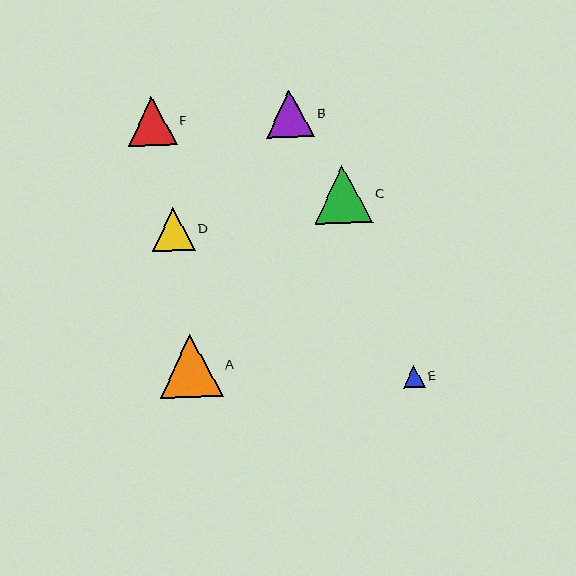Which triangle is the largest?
Triangle A is the largest with a size of approximately 63 pixels.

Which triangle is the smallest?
Triangle E is the smallest with a size of approximately 22 pixels.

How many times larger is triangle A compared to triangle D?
Triangle A is approximately 1.5 times the size of triangle D.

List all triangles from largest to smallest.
From largest to smallest: A, C, F, B, D, E.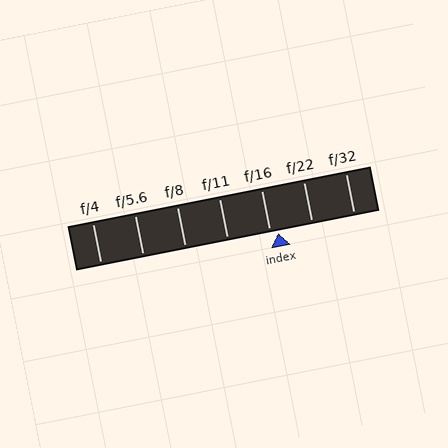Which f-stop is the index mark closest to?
The index mark is closest to f/16.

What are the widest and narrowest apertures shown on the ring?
The widest aperture shown is f/4 and the narrowest is f/32.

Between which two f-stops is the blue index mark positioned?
The index mark is between f/16 and f/22.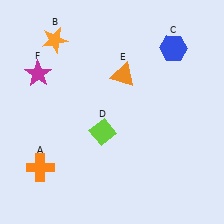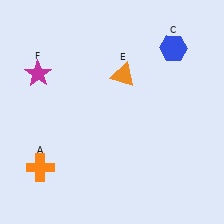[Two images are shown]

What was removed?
The orange star (B), the lime diamond (D) were removed in Image 2.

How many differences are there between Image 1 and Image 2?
There are 2 differences between the two images.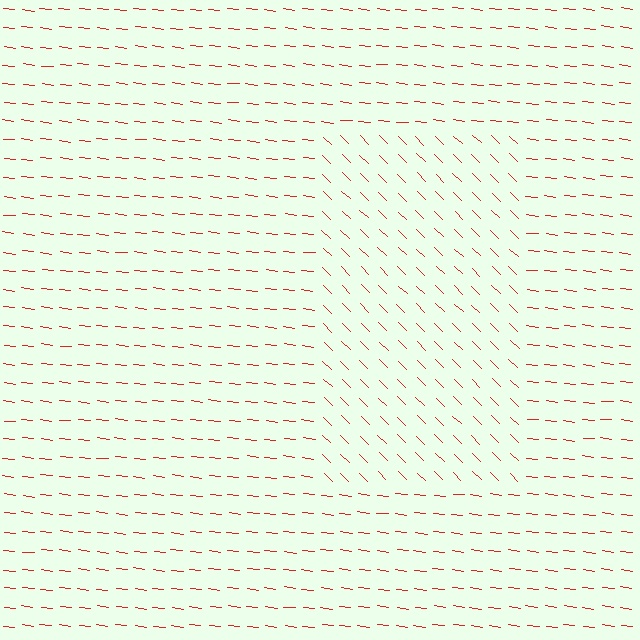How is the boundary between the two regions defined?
The boundary is defined purely by a change in line orientation (approximately 37 degrees difference). All lines are the same color and thickness.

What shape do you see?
I see a rectangle.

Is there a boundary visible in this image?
Yes, there is a texture boundary formed by a change in line orientation.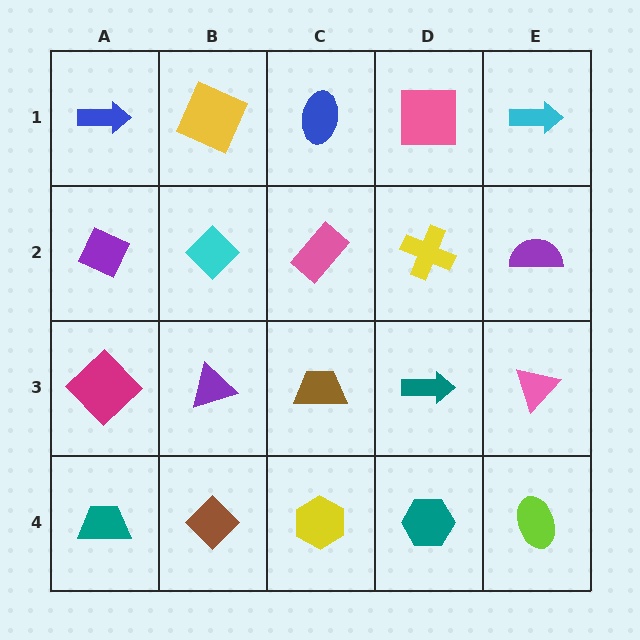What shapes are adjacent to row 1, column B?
A cyan diamond (row 2, column B), a blue arrow (row 1, column A), a blue ellipse (row 1, column C).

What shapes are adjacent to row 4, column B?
A purple triangle (row 3, column B), a teal trapezoid (row 4, column A), a yellow hexagon (row 4, column C).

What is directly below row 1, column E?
A purple semicircle.